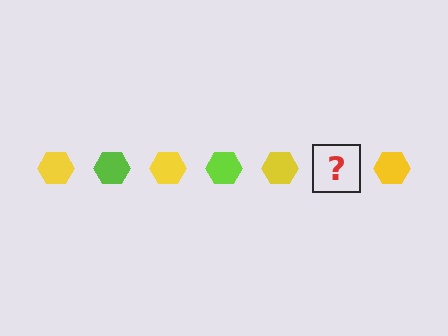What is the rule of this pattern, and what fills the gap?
The rule is that the pattern cycles through yellow, lime hexagons. The gap should be filled with a lime hexagon.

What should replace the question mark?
The question mark should be replaced with a lime hexagon.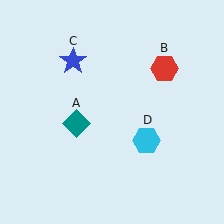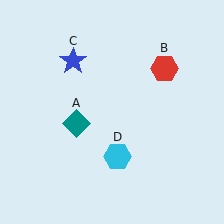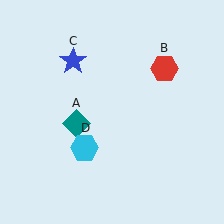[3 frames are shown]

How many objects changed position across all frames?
1 object changed position: cyan hexagon (object D).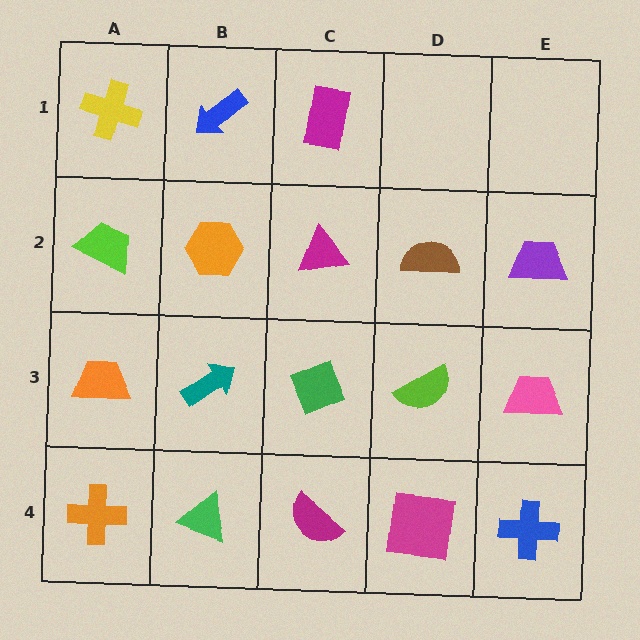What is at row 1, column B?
A blue arrow.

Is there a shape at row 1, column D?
No, that cell is empty.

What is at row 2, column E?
A purple trapezoid.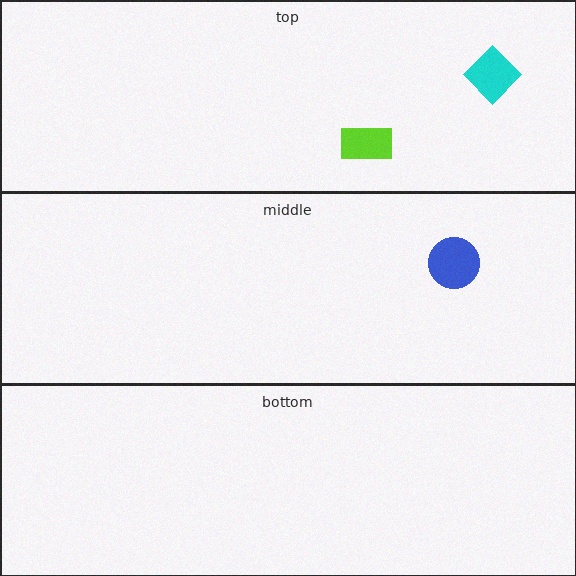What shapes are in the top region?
The cyan diamond, the lime rectangle.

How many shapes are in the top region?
2.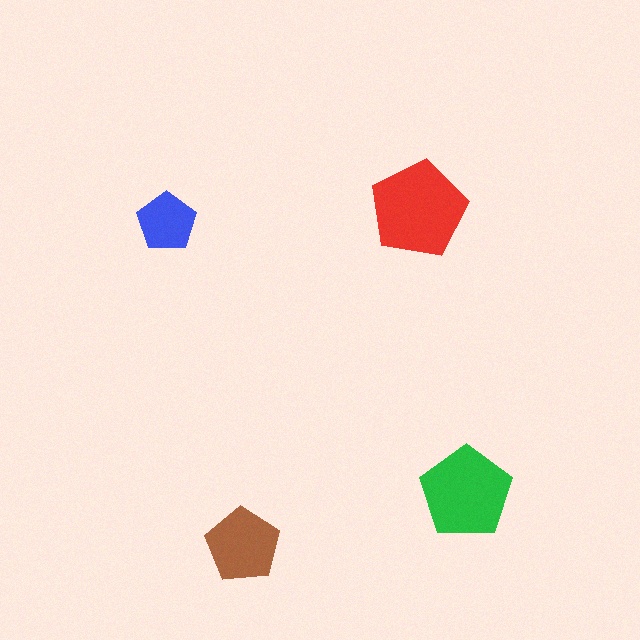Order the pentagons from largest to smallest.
the red one, the green one, the brown one, the blue one.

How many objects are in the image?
There are 4 objects in the image.